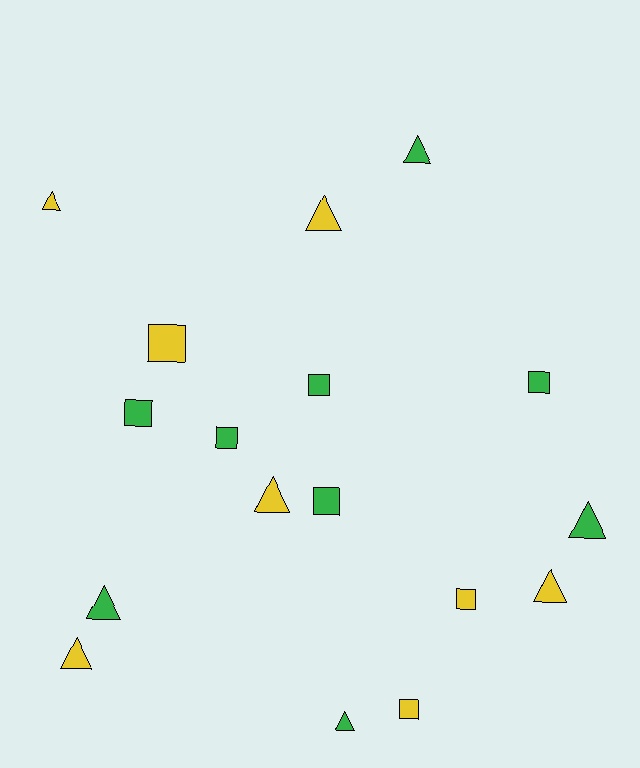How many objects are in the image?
There are 17 objects.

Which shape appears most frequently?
Triangle, with 9 objects.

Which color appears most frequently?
Green, with 9 objects.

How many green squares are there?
There are 5 green squares.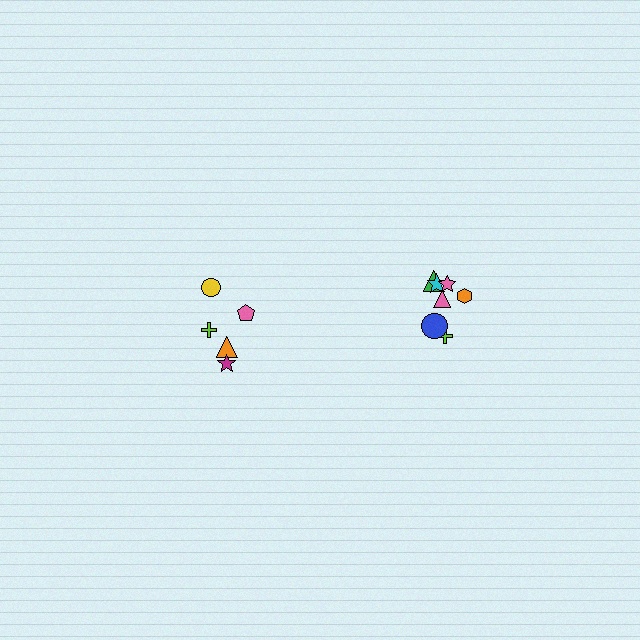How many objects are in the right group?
There are 7 objects.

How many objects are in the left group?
There are 5 objects.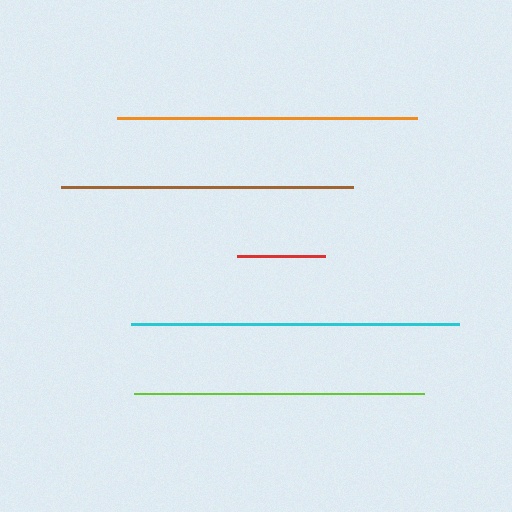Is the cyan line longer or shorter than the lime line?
The cyan line is longer than the lime line.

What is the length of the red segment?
The red segment is approximately 88 pixels long.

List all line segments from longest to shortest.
From longest to shortest: cyan, orange, brown, lime, red.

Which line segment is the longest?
The cyan line is the longest at approximately 328 pixels.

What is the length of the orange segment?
The orange segment is approximately 301 pixels long.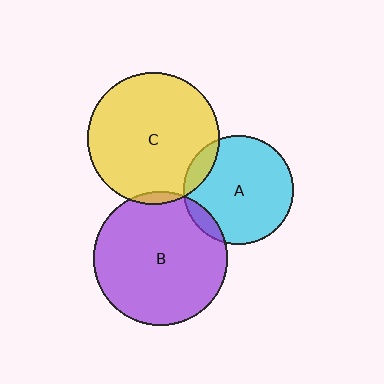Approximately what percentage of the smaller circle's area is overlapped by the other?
Approximately 10%.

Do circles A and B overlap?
Yes.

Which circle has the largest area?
Circle B (purple).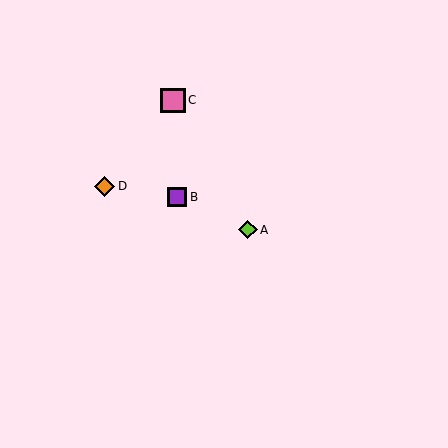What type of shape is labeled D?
Shape D is an orange diamond.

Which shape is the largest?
The pink square (labeled C) is the largest.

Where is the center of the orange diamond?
The center of the orange diamond is at (104, 186).